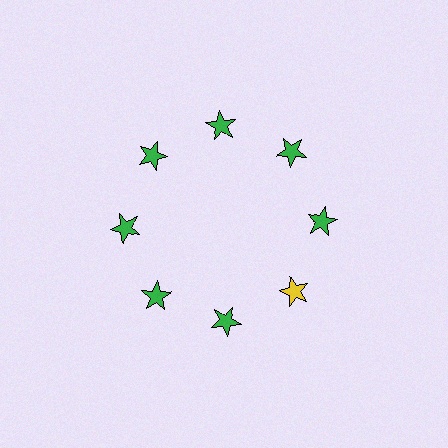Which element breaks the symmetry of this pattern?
The yellow star at roughly the 4 o'clock position breaks the symmetry. All other shapes are green stars.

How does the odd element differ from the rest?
It has a different color: yellow instead of green.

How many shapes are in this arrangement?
There are 8 shapes arranged in a ring pattern.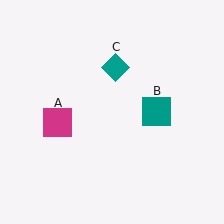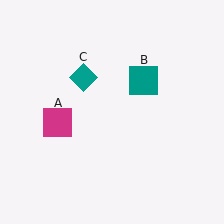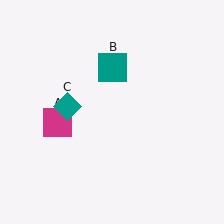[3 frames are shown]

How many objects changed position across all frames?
2 objects changed position: teal square (object B), teal diamond (object C).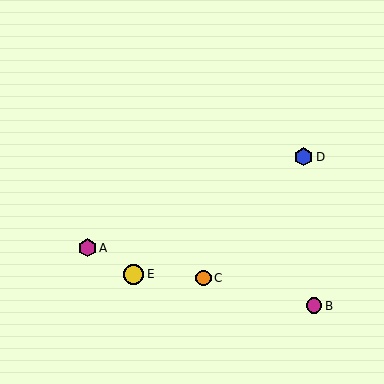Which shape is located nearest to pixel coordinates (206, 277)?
The orange circle (labeled C) at (204, 278) is nearest to that location.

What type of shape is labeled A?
Shape A is a magenta hexagon.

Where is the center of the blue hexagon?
The center of the blue hexagon is at (304, 157).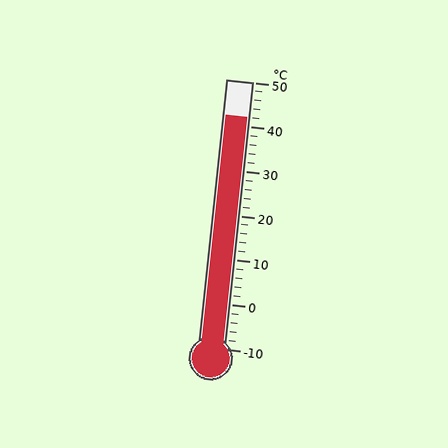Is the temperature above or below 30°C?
The temperature is above 30°C.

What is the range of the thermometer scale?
The thermometer scale ranges from -10°C to 50°C.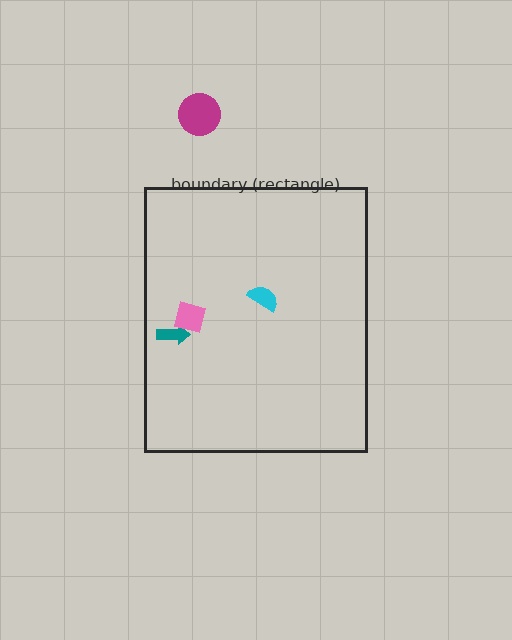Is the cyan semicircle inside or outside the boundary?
Inside.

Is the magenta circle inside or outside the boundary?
Outside.